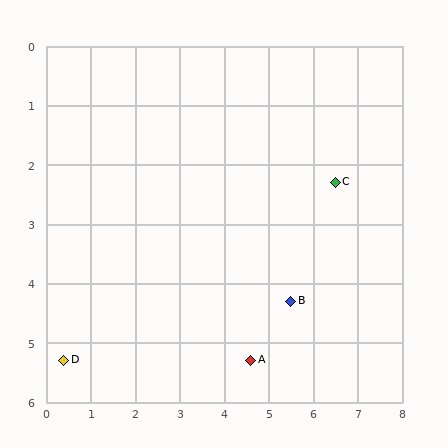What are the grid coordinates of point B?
Point B is at approximately (5.5, 4.3).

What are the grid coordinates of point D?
Point D is at approximately (0.4, 5.3).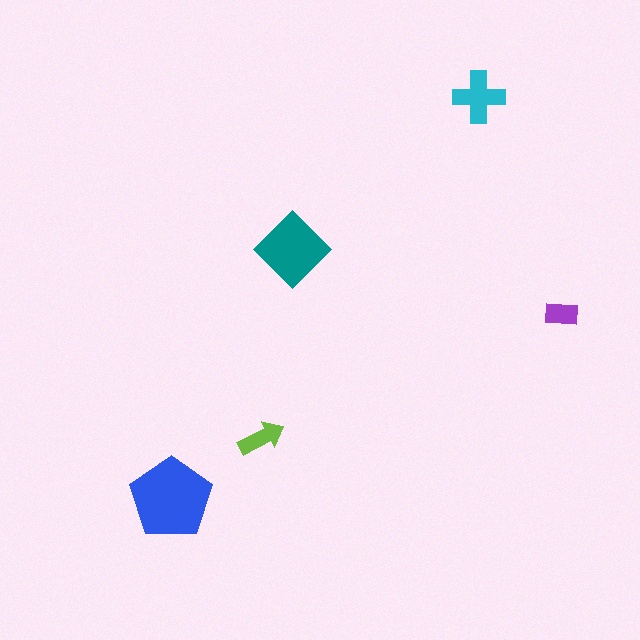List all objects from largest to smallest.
The blue pentagon, the teal diamond, the cyan cross, the lime arrow, the purple rectangle.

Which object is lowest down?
The blue pentagon is bottommost.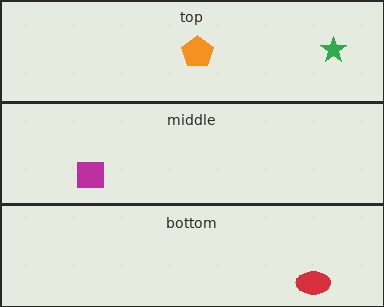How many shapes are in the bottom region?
1.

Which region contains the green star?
The top region.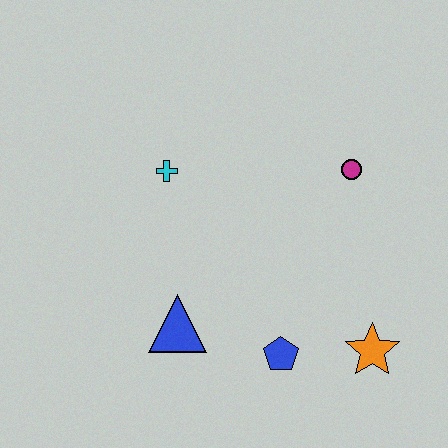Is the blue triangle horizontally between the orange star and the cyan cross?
Yes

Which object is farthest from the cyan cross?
The orange star is farthest from the cyan cross.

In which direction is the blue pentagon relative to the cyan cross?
The blue pentagon is below the cyan cross.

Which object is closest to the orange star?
The blue pentagon is closest to the orange star.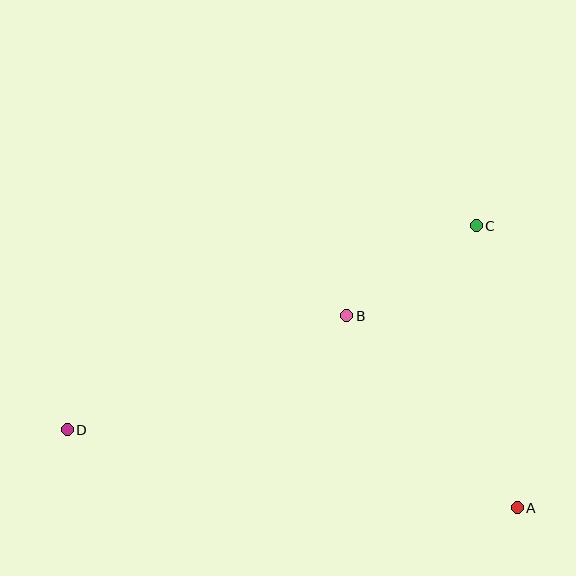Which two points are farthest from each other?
Points C and D are farthest from each other.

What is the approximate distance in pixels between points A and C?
The distance between A and C is approximately 285 pixels.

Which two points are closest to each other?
Points B and C are closest to each other.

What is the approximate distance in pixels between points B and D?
The distance between B and D is approximately 302 pixels.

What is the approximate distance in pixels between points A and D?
The distance between A and D is approximately 457 pixels.